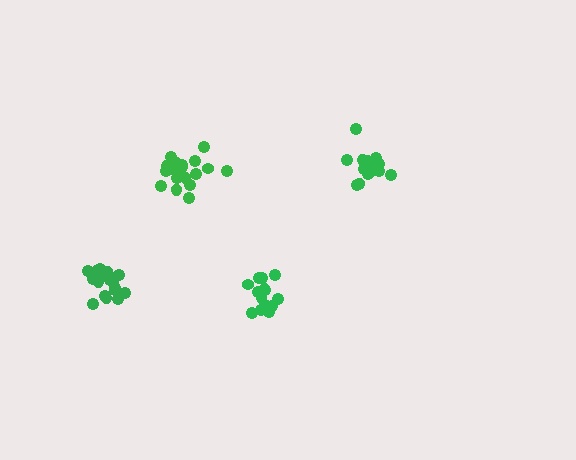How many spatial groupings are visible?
There are 4 spatial groupings.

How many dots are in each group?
Group 1: 20 dots, Group 2: 16 dots, Group 3: 19 dots, Group 4: 15 dots (70 total).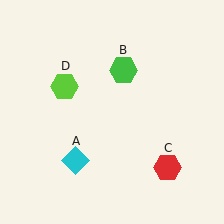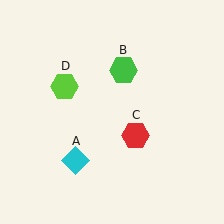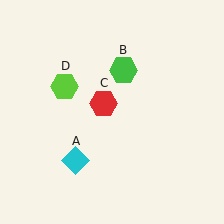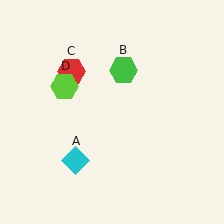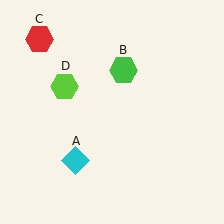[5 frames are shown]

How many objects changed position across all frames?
1 object changed position: red hexagon (object C).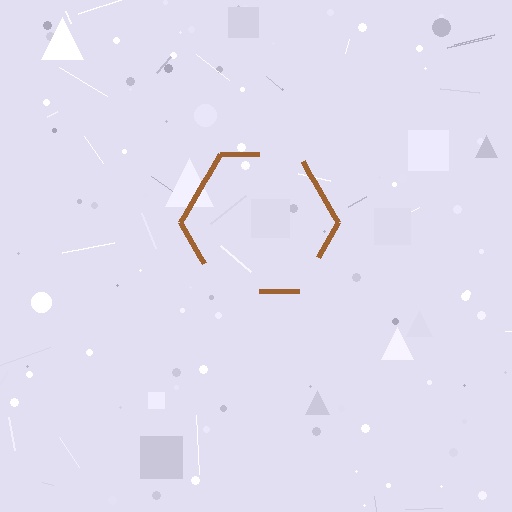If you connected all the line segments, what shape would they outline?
They would outline a hexagon.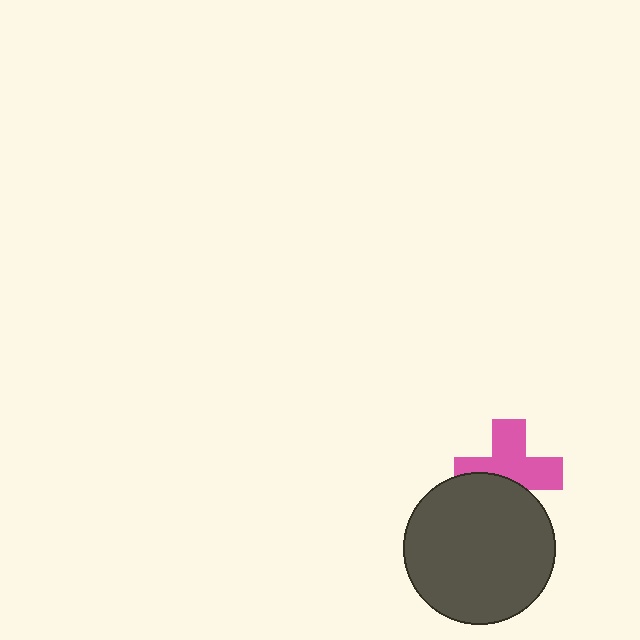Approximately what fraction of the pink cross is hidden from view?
Roughly 38% of the pink cross is hidden behind the dark gray circle.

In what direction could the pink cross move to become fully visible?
The pink cross could move up. That would shift it out from behind the dark gray circle entirely.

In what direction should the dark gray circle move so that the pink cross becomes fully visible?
The dark gray circle should move down. That is the shortest direction to clear the overlap and leave the pink cross fully visible.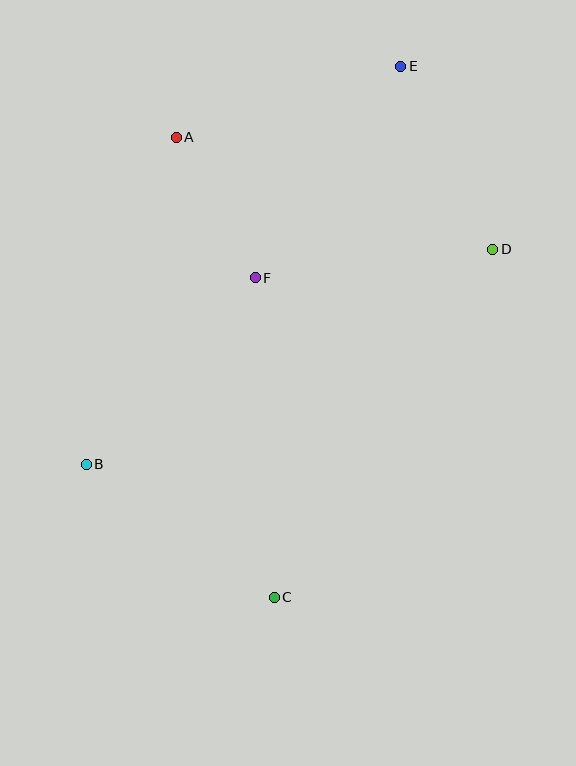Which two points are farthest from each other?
Points C and E are farthest from each other.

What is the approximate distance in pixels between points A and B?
The distance between A and B is approximately 339 pixels.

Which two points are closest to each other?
Points A and F are closest to each other.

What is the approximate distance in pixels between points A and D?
The distance between A and D is approximately 336 pixels.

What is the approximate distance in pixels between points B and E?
The distance between B and E is approximately 508 pixels.